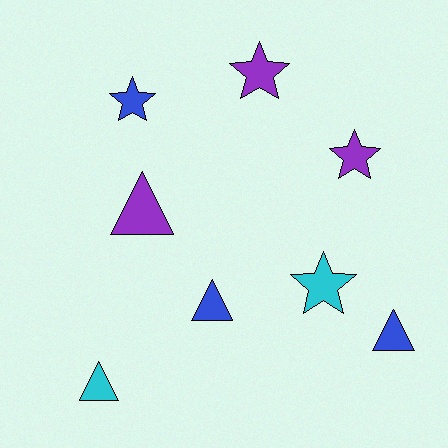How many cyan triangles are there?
There is 1 cyan triangle.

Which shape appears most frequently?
Star, with 4 objects.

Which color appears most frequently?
Purple, with 3 objects.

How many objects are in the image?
There are 8 objects.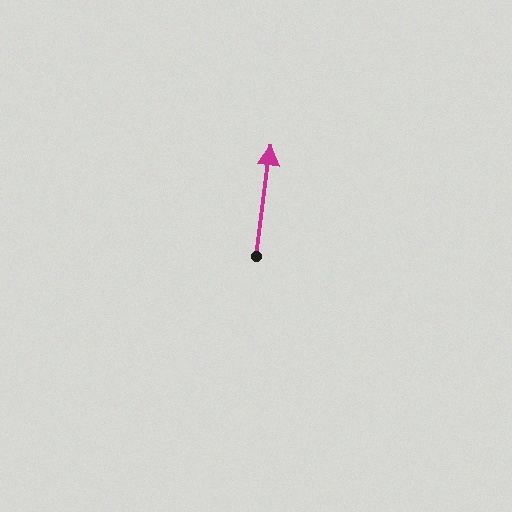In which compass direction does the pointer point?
North.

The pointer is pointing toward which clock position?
Roughly 12 o'clock.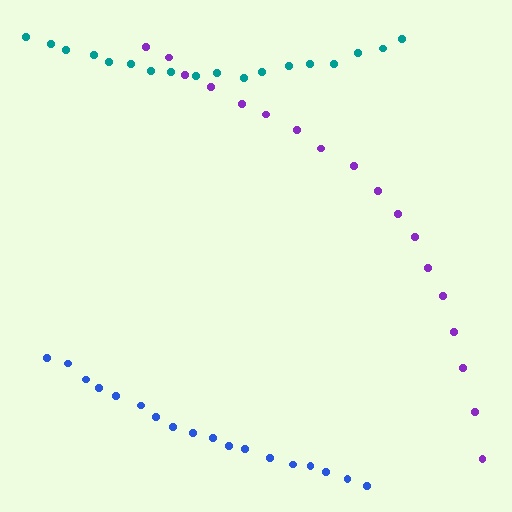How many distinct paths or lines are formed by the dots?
There are 3 distinct paths.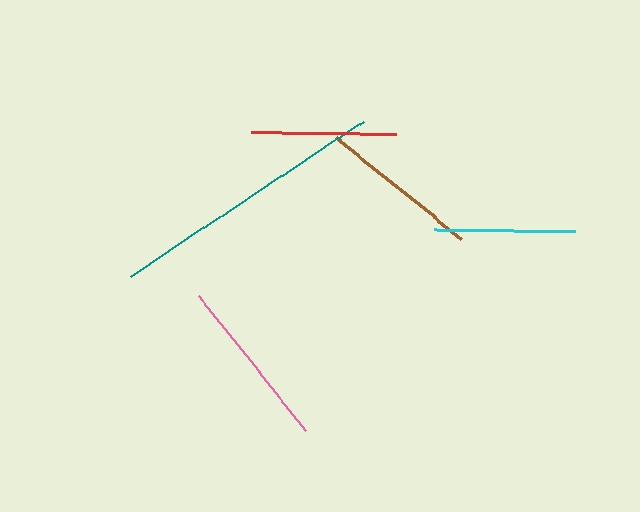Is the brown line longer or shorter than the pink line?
The pink line is longer than the brown line.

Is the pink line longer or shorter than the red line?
The pink line is longer than the red line.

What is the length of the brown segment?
The brown segment is approximately 162 pixels long.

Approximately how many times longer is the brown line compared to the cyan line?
The brown line is approximately 1.2 times the length of the cyan line.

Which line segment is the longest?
The teal line is the longest at approximately 280 pixels.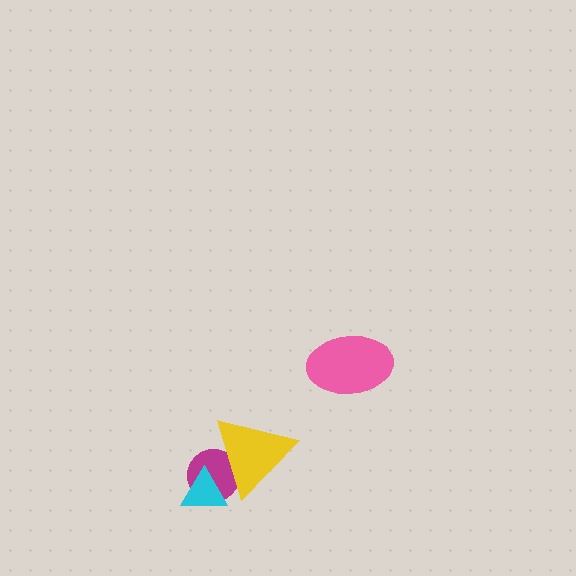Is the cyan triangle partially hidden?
Yes, it is partially covered by another shape.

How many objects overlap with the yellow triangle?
2 objects overlap with the yellow triangle.